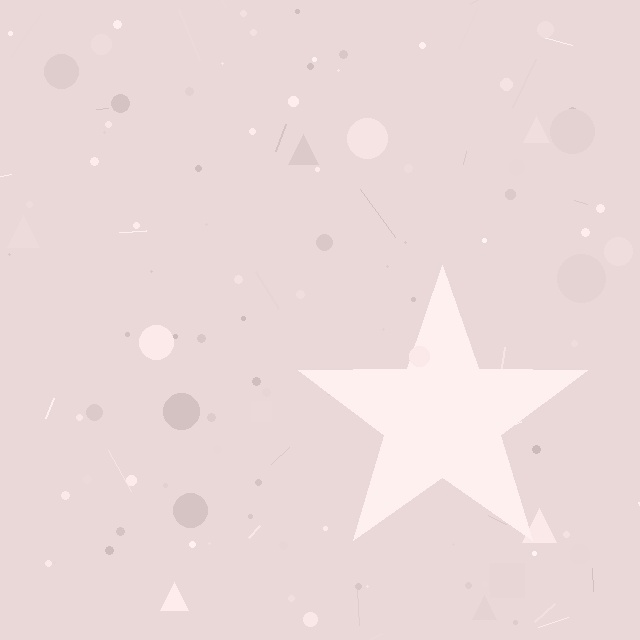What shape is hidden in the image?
A star is hidden in the image.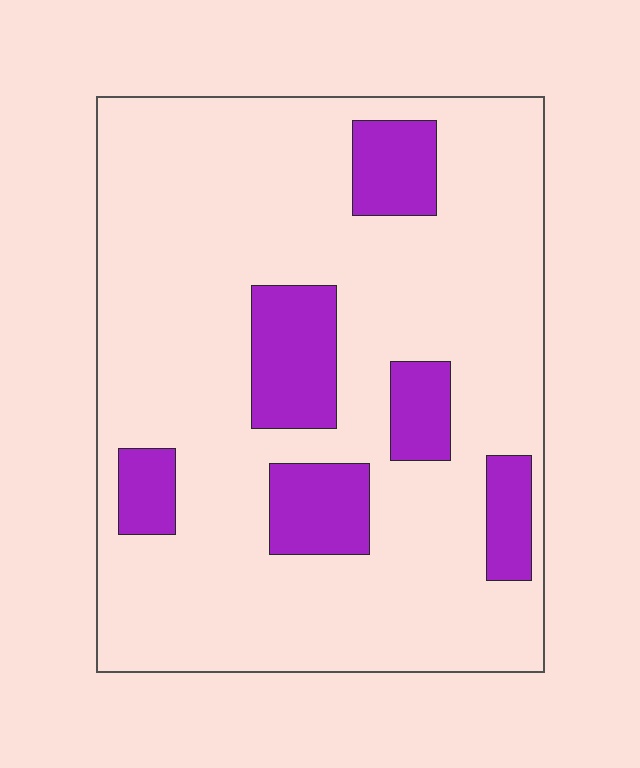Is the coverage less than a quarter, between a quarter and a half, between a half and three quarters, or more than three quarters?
Less than a quarter.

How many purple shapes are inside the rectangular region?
6.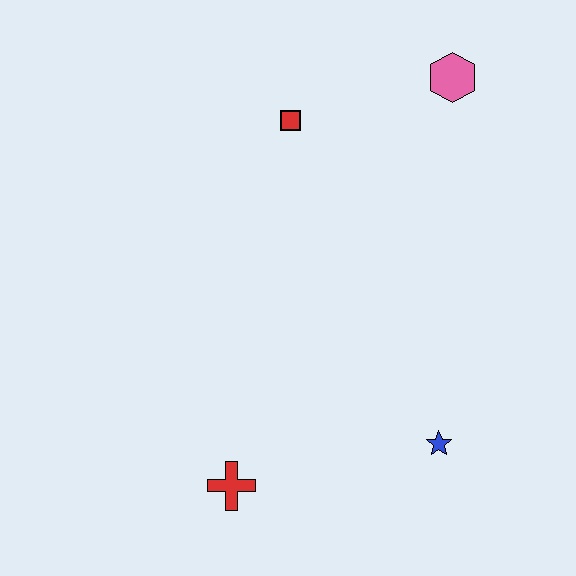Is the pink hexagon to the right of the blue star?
Yes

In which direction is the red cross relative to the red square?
The red cross is below the red square.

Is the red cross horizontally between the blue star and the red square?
No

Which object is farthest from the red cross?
The pink hexagon is farthest from the red cross.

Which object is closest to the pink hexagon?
The red square is closest to the pink hexagon.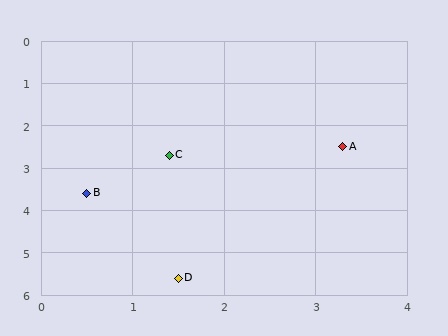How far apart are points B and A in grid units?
Points B and A are about 3.0 grid units apart.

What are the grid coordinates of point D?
Point D is at approximately (1.5, 5.6).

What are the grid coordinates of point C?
Point C is at approximately (1.4, 2.7).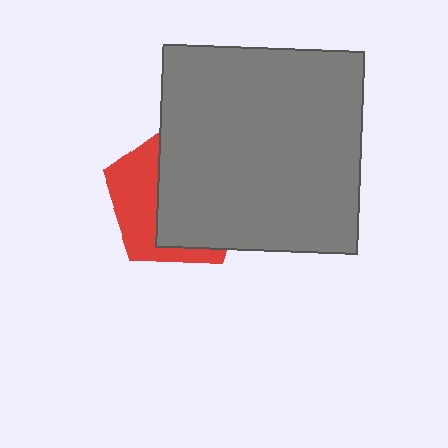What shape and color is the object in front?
The object in front is a gray square.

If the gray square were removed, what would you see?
You would see the complete red pentagon.